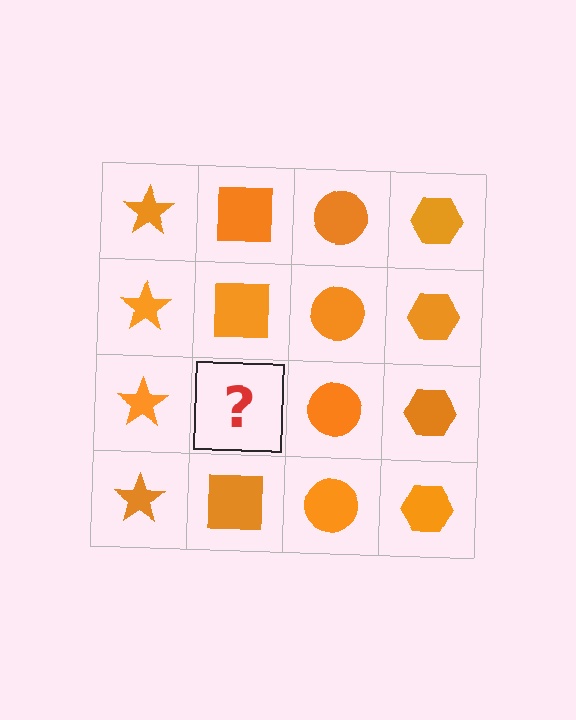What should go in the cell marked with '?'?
The missing cell should contain an orange square.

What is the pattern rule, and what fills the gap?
The rule is that each column has a consistent shape. The gap should be filled with an orange square.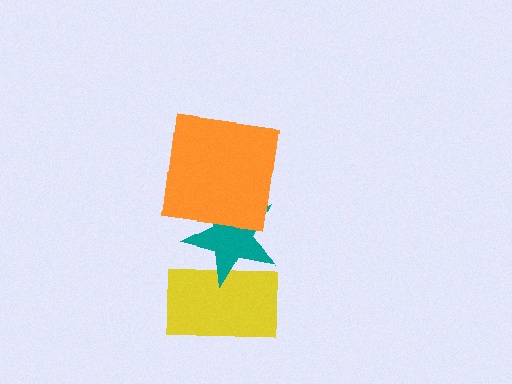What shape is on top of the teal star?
The orange square is on top of the teal star.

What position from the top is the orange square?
The orange square is 1st from the top.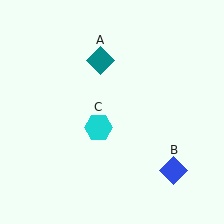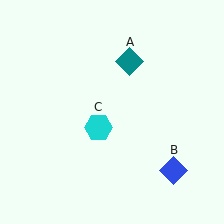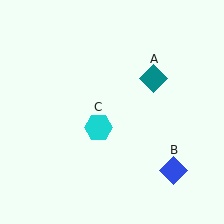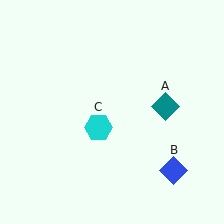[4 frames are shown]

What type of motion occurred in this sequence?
The teal diamond (object A) rotated clockwise around the center of the scene.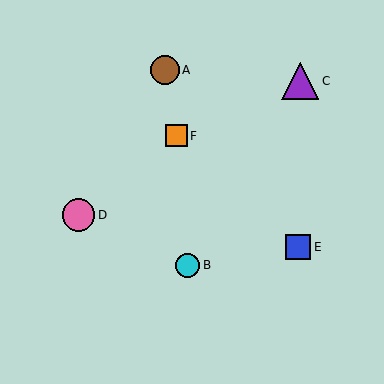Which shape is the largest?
The purple triangle (labeled C) is the largest.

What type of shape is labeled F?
Shape F is an orange square.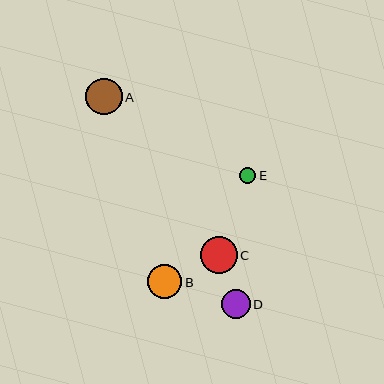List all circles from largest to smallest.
From largest to smallest: C, A, B, D, E.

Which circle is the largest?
Circle C is the largest with a size of approximately 37 pixels.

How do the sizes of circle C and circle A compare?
Circle C and circle A are approximately the same size.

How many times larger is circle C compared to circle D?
Circle C is approximately 1.3 times the size of circle D.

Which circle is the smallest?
Circle E is the smallest with a size of approximately 16 pixels.